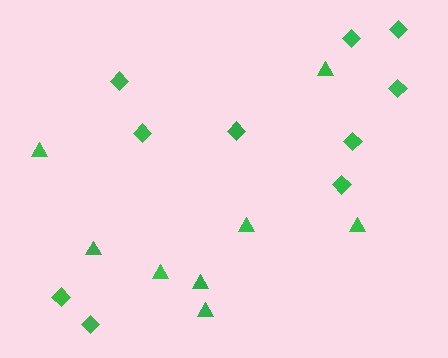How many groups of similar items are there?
There are 2 groups: one group of triangles (8) and one group of diamonds (10).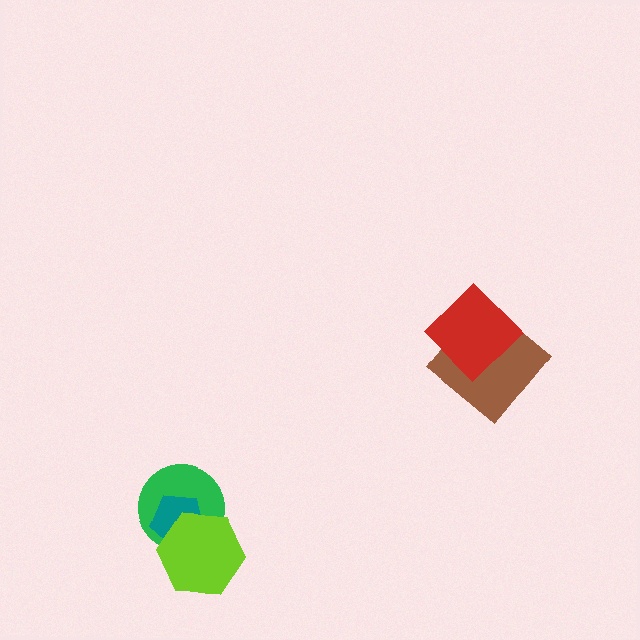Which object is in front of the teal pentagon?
The lime hexagon is in front of the teal pentagon.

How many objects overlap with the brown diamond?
1 object overlaps with the brown diamond.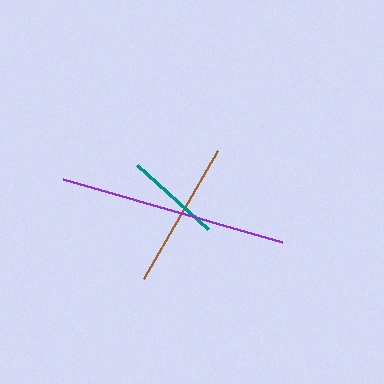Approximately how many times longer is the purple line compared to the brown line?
The purple line is approximately 1.5 times the length of the brown line.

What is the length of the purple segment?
The purple segment is approximately 228 pixels long.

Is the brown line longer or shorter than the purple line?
The purple line is longer than the brown line.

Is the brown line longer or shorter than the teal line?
The brown line is longer than the teal line.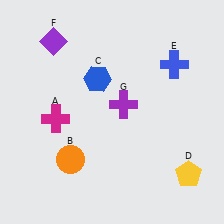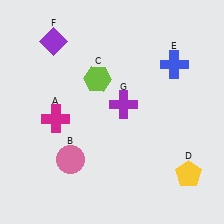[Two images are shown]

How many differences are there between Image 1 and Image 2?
There are 2 differences between the two images.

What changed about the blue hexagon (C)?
In Image 1, C is blue. In Image 2, it changed to lime.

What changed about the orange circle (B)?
In Image 1, B is orange. In Image 2, it changed to pink.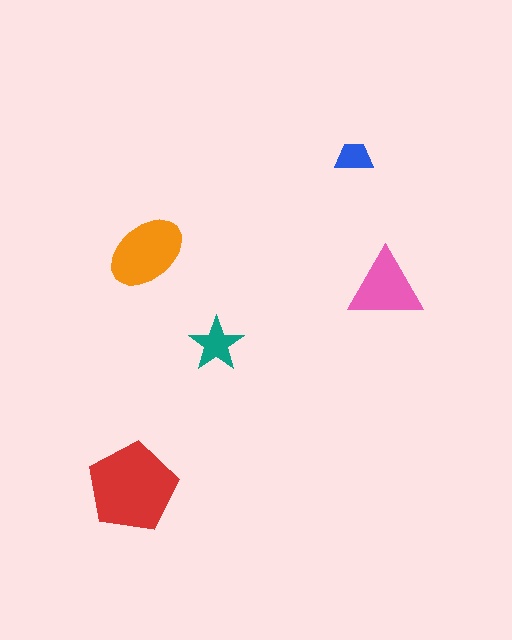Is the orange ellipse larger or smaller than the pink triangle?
Larger.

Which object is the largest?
The red pentagon.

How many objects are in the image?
There are 5 objects in the image.